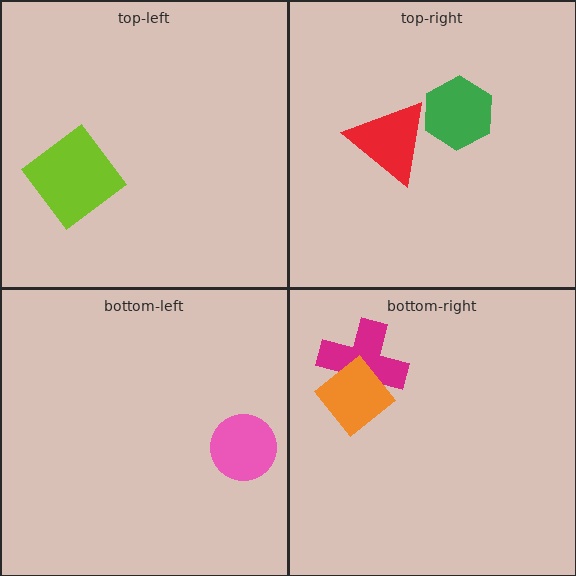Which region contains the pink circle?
The bottom-left region.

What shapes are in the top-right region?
The green hexagon, the red triangle.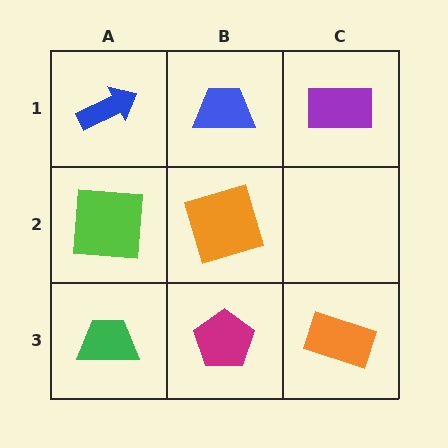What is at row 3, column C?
An orange rectangle.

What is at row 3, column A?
A green trapezoid.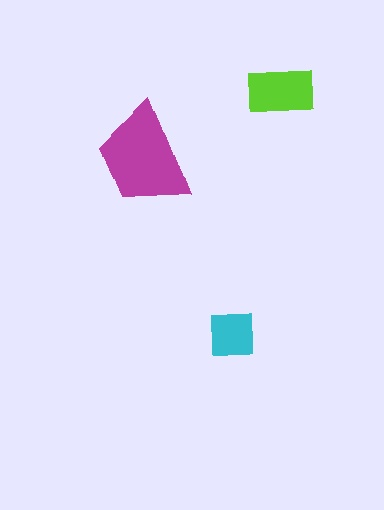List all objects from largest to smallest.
The magenta trapezoid, the lime rectangle, the cyan square.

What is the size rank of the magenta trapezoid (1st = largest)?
1st.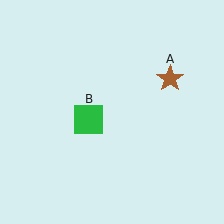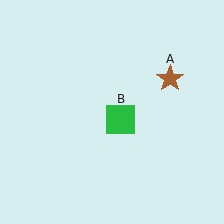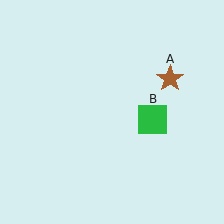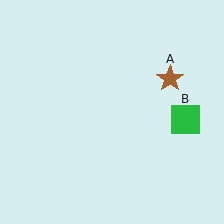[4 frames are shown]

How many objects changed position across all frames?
1 object changed position: green square (object B).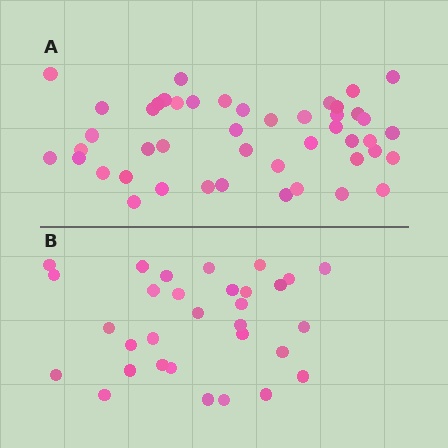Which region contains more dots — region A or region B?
Region A (the top region) has more dots.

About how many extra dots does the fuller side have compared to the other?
Region A has approximately 15 more dots than region B.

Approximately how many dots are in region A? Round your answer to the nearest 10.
About 50 dots. (The exact count is 46, which rounds to 50.)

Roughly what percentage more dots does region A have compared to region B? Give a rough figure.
About 50% more.